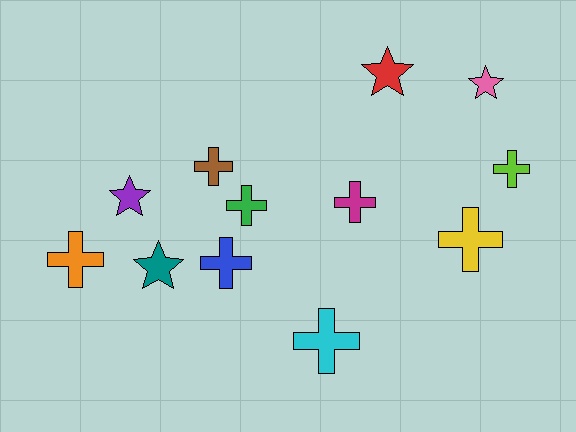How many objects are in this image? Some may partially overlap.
There are 12 objects.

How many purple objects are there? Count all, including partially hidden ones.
There is 1 purple object.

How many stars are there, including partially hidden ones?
There are 4 stars.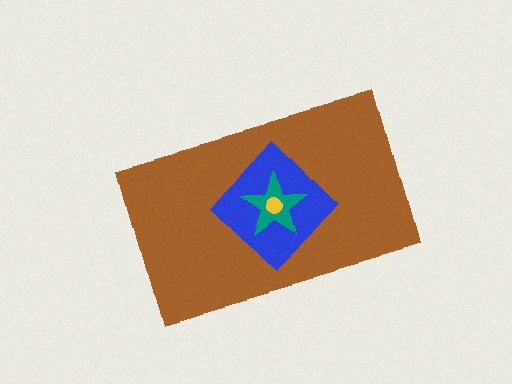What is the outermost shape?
The brown rectangle.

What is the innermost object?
The yellow circle.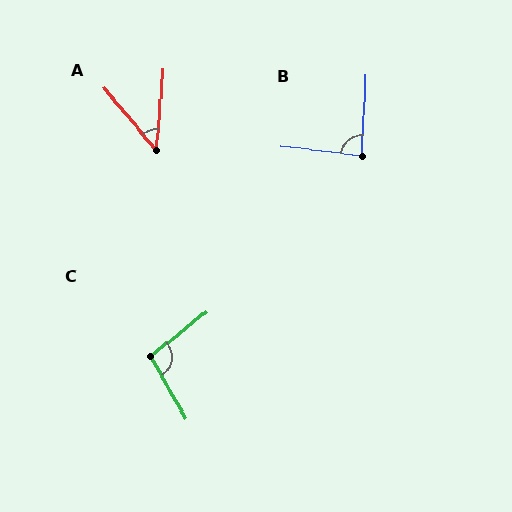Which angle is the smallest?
A, at approximately 45 degrees.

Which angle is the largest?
C, at approximately 99 degrees.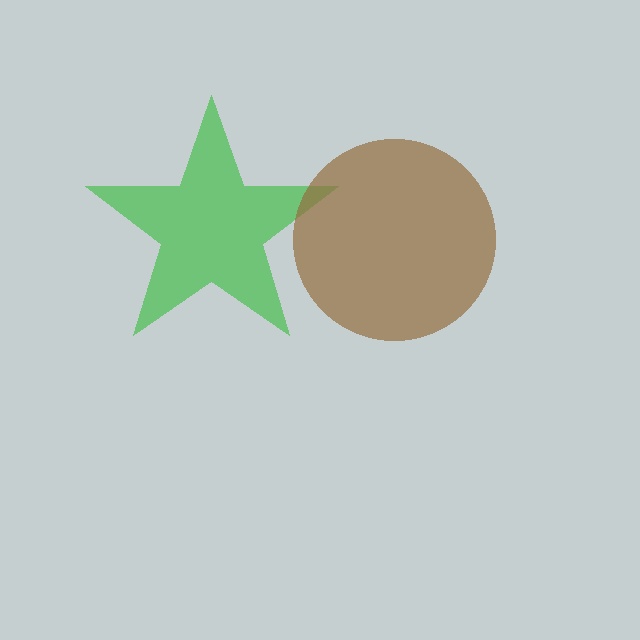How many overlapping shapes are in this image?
There are 2 overlapping shapes in the image.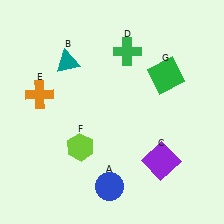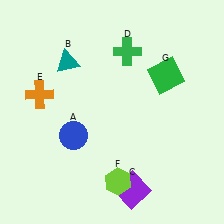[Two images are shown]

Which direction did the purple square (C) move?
The purple square (C) moved left.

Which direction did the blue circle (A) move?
The blue circle (A) moved up.